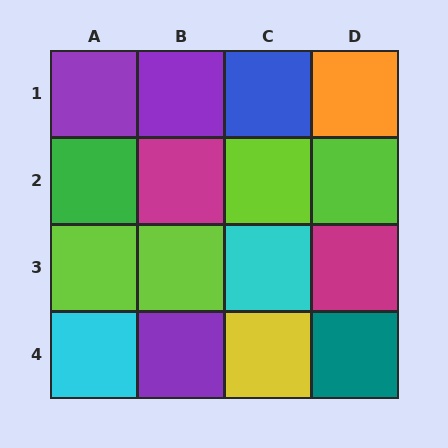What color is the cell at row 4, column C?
Yellow.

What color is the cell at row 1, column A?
Purple.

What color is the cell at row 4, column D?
Teal.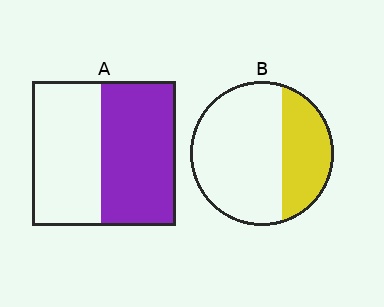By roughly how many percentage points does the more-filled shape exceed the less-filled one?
By roughly 20 percentage points (A over B).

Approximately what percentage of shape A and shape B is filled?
A is approximately 50% and B is approximately 35%.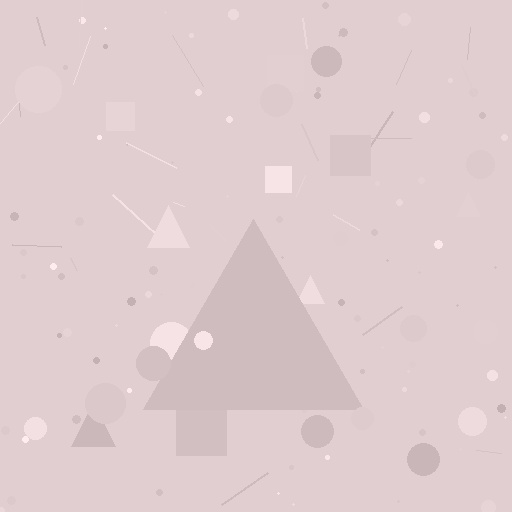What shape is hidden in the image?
A triangle is hidden in the image.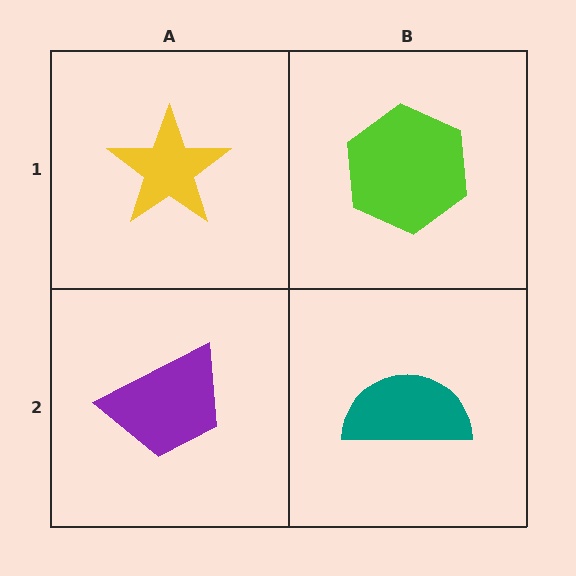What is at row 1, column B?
A lime hexagon.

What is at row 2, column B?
A teal semicircle.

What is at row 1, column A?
A yellow star.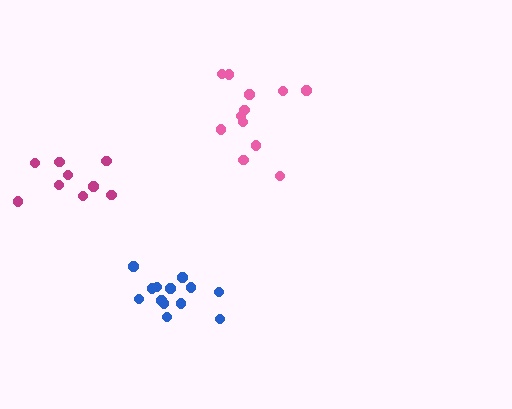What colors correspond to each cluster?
The clusters are colored: magenta, blue, pink.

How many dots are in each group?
Group 1: 9 dots, Group 2: 13 dots, Group 3: 12 dots (34 total).